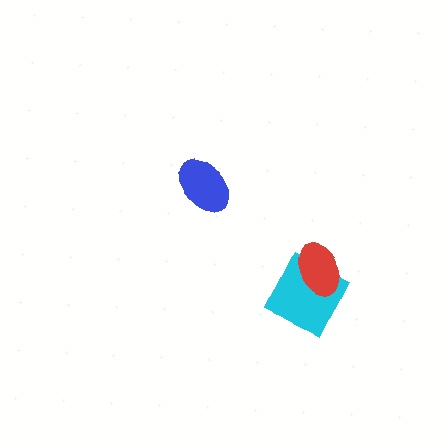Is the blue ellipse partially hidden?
No, no other shape covers it.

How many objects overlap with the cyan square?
1 object overlaps with the cyan square.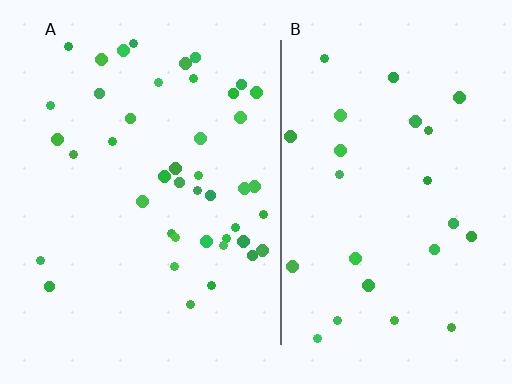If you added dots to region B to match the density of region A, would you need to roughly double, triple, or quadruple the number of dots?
Approximately double.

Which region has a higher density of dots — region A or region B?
A (the left).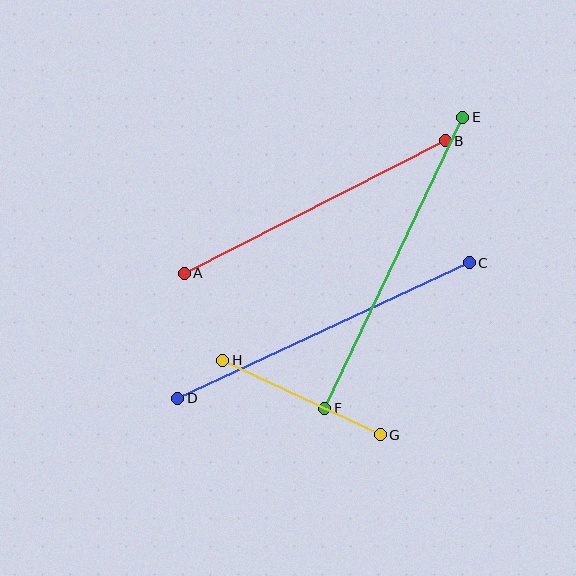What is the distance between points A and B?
The distance is approximately 292 pixels.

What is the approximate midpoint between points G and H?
The midpoint is at approximately (301, 397) pixels.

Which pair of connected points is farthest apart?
Points E and F are farthest apart.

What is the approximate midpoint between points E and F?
The midpoint is at approximately (394, 263) pixels.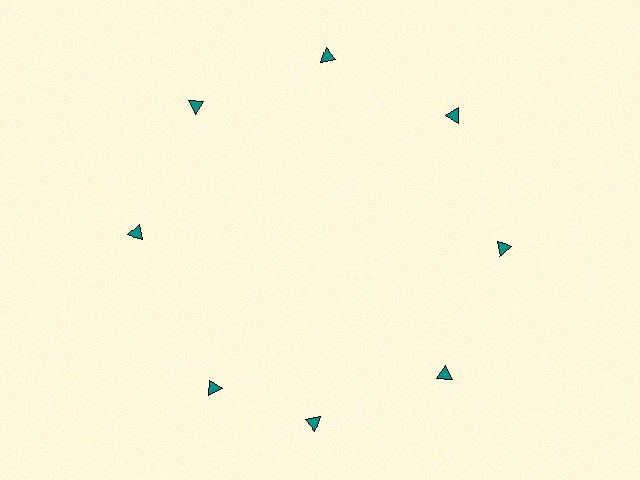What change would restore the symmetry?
The symmetry would be restored by rotating it back into even spacing with its neighbors so that all 8 triangles sit at equal angles and equal distance from the center.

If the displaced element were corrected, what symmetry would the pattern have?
It would have 8-fold rotational symmetry — the pattern would map onto itself every 45 degrees.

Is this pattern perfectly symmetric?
No. The 8 teal triangles are arranged in a ring, but one element near the 8 o'clock position is rotated out of alignment along the ring, breaking the 8-fold rotational symmetry.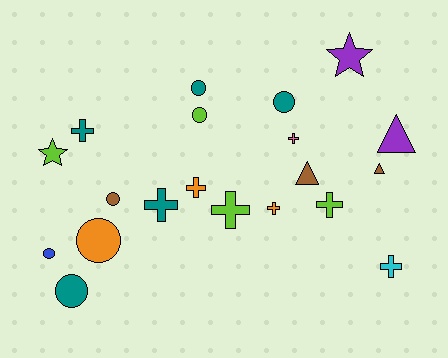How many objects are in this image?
There are 20 objects.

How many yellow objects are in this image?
There are no yellow objects.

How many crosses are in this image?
There are 8 crosses.